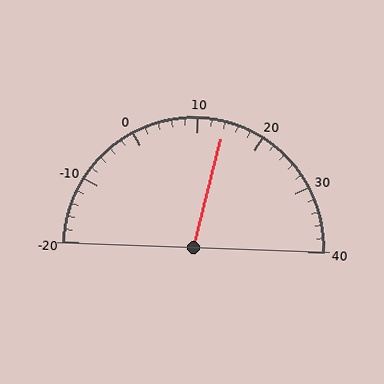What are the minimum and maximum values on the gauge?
The gauge ranges from -20 to 40.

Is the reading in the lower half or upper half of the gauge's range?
The reading is in the upper half of the range (-20 to 40).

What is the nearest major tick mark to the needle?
The nearest major tick mark is 10.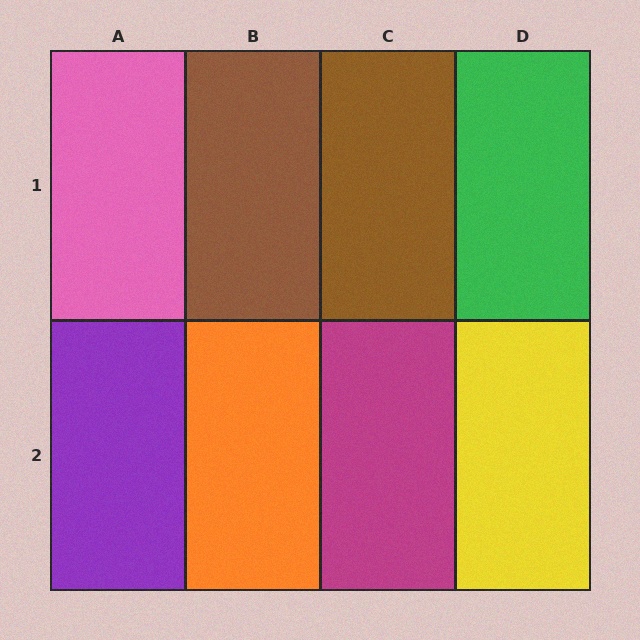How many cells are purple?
1 cell is purple.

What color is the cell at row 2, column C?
Magenta.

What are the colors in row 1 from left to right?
Pink, brown, brown, green.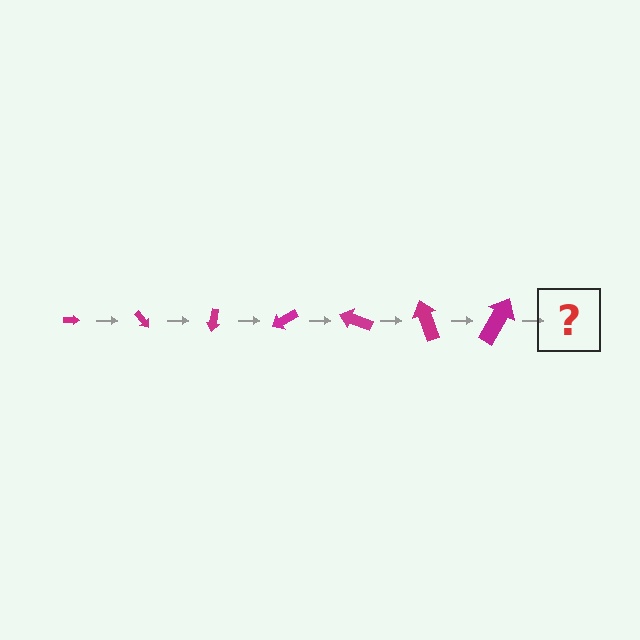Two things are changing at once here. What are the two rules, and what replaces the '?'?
The two rules are that the arrow grows larger each step and it rotates 50 degrees each step. The '?' should be an arrow, larger than the previous one and rotated 350 degrees from the start.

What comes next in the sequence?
The next element should be an arrow, larger than the previous one and rotated 350 degrees from the start.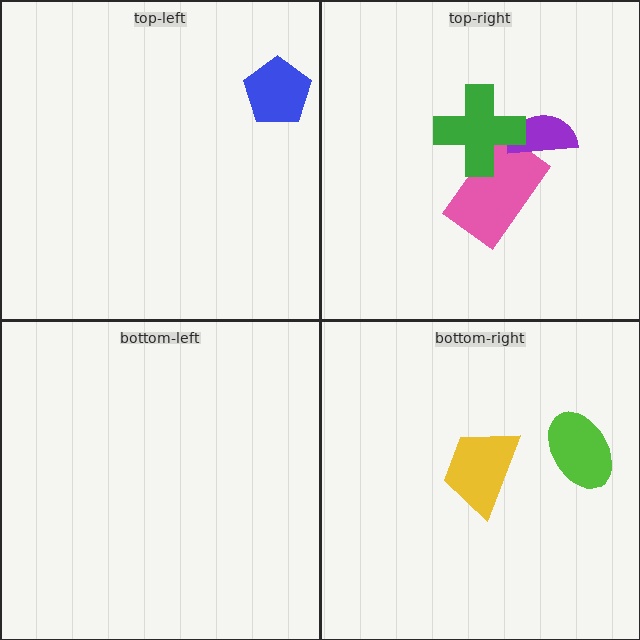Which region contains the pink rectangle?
The top-right region.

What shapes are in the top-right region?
The pink rectangle, the purple semicircle, the green cross.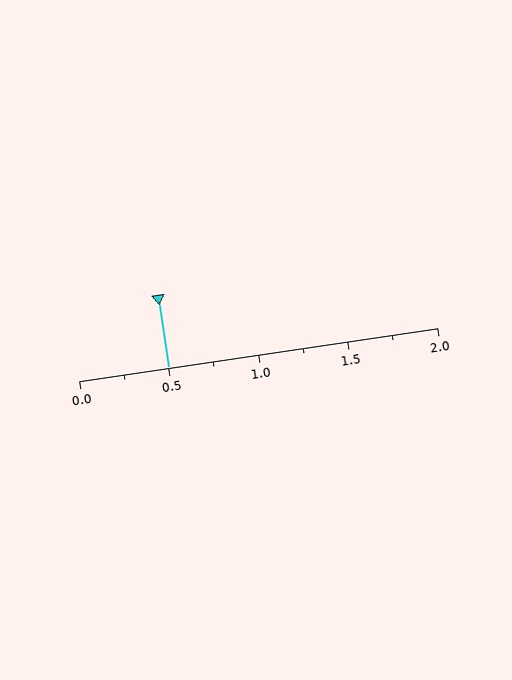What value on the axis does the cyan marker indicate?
The marker indicates approximately 0.5.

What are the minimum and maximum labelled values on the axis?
The axis runs from 0.0 to 2.0.